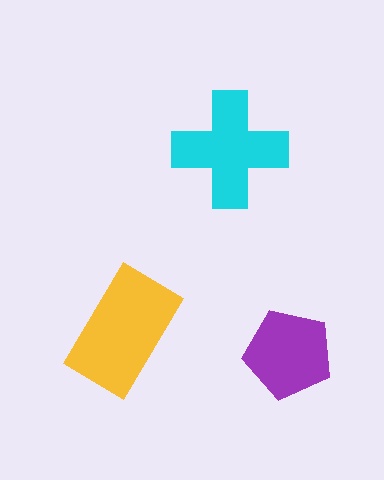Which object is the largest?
The yellow rectangle.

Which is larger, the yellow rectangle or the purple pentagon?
The yellow rectangle.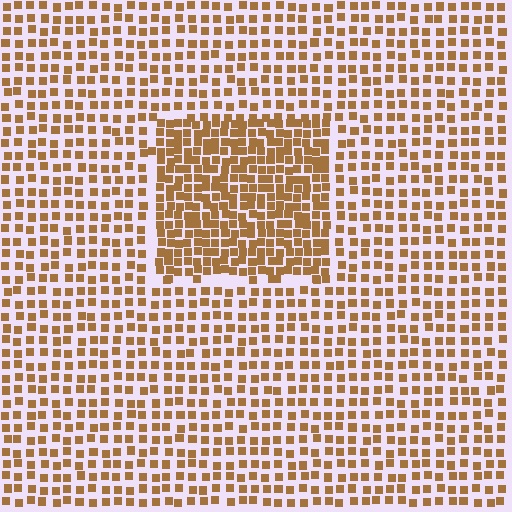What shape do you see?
I see a rectangle.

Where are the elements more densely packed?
The elements are more densely packed inside the rectangle boundary.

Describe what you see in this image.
The image contains small brown elements arranged at two different densities. A rectangle-shaped region is visible where the elements are more densely packed than the surrounding area.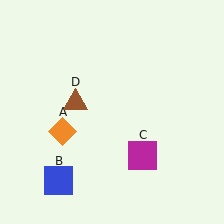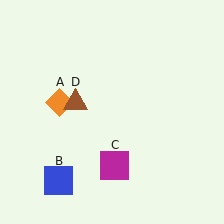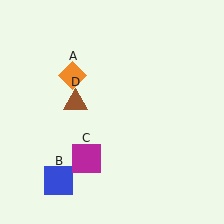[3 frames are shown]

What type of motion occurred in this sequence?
The orange diamond (object A), magenta square (object C) rotated clockwise around the center of the scene.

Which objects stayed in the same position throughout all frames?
Blue square (object B) and brown triangle (object D) remained stationary.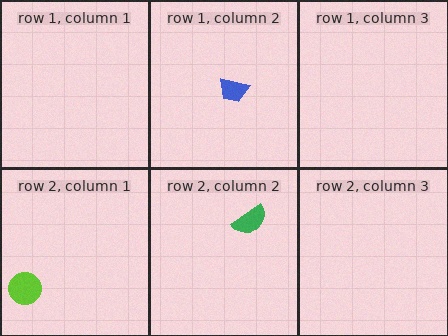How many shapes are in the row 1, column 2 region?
1.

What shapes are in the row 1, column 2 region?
The blue trapezoid.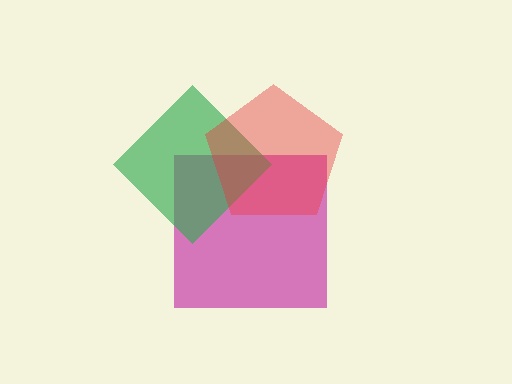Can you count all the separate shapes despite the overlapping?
Yes, there are 3 separate shapes.